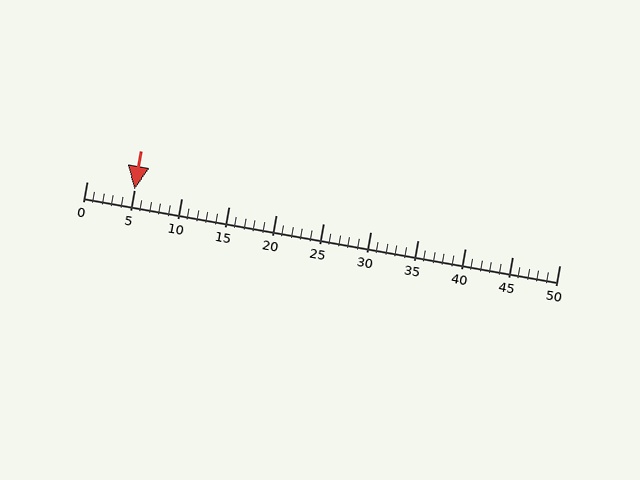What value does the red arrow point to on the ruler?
The red arrow points to approximately 5.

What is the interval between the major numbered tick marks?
The major tick marks are spaced 5 units apart.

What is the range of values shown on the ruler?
The ruler shows values from 0 to 50.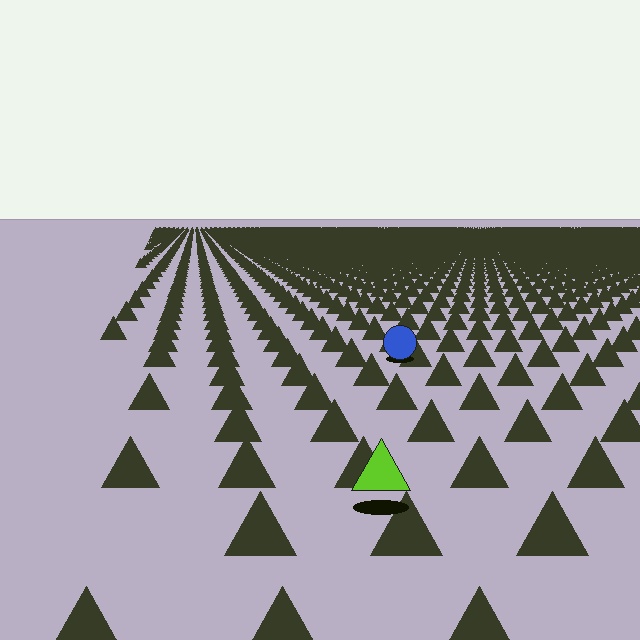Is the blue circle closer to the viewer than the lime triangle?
No. The lime triangle is closer — you can tell from the texture gradient: the ground texture is coarser near it.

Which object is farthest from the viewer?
The blue circle is farthest from the viewer. It appears smaller and the ground texture around it is denser.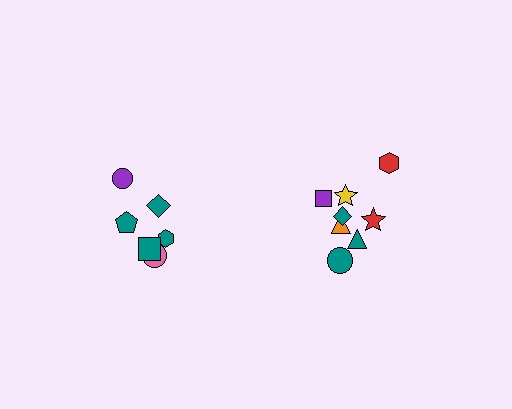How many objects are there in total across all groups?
There are 14 objects.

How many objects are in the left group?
There are 6 objects.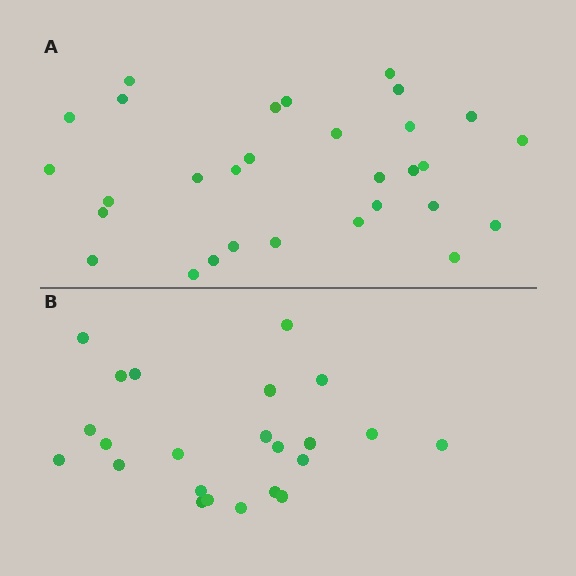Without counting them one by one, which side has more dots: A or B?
Region A (the top region) has more dots.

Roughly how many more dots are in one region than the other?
Region A has roughly 8 or so more dots than region B.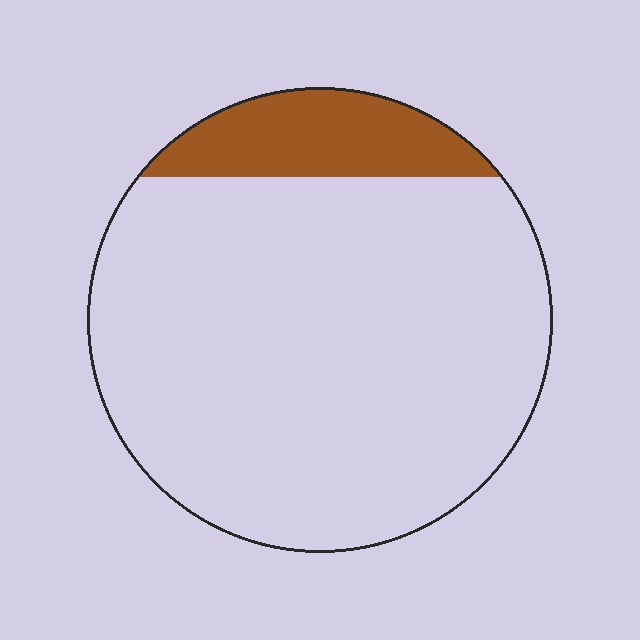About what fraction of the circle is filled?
About one eighth (1/8).